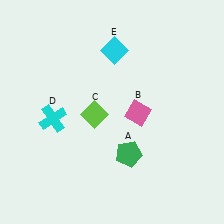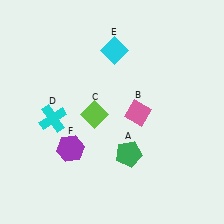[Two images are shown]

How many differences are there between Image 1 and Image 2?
There is 1 difference between the two images.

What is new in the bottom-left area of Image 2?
A purple hexagon (F) was added in the bottom-left area of Image 2.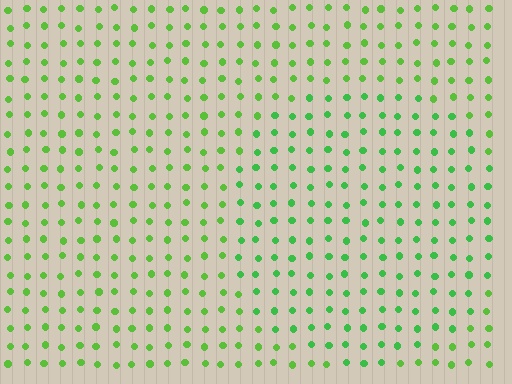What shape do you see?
I see a circle.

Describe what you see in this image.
The image is filled with small lime elements in a uniform arrangement. A circle-shaped region is visible where the elements are tinted to a slightly different hue, forming a subtle color boundary.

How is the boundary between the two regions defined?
The boundary is defined purely by a slight shift in hue (about 21 degrees). Spacing, size, and orientation are identical on both sides.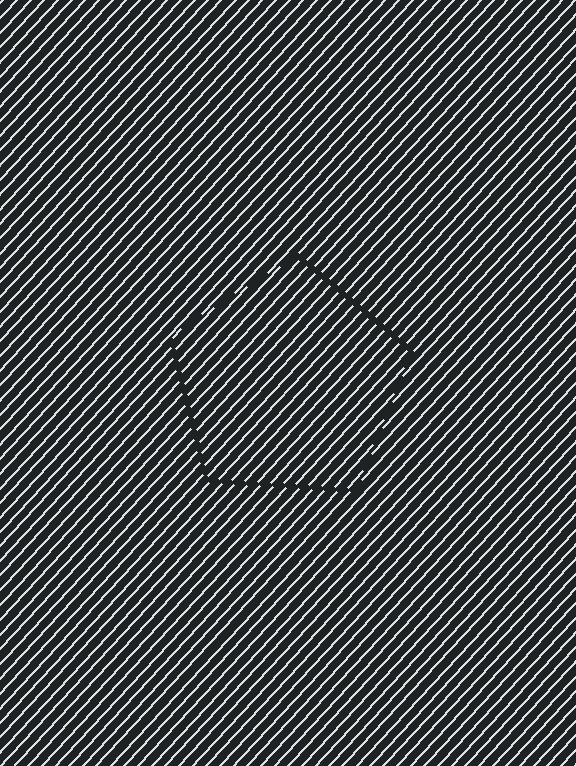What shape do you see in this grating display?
An illusory pentagon. The interior of the shape contains the same grating, shifted by half a period — the contour is defined by the phase discontinuity where line-ends from the inner and outer gratings abut.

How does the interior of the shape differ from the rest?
The interior of the shape contains the same grating, shifted by half a period — the contour is defined by the phase discontinuity where line-ends from the inner and outer gratings abut.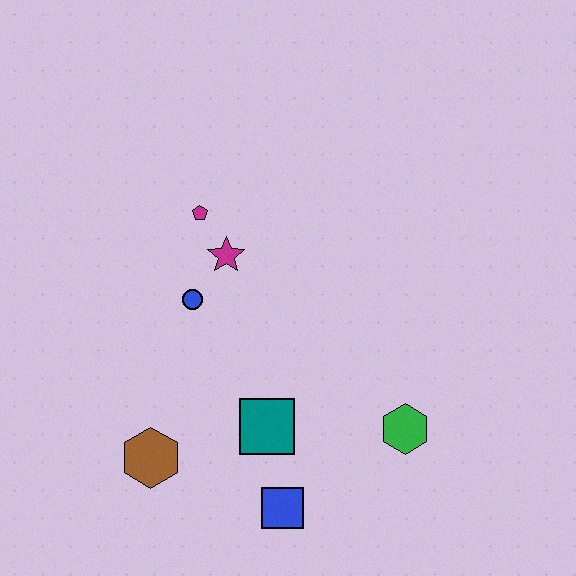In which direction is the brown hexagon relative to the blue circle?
The brown hexagon is below the blue circle.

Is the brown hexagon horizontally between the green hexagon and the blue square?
No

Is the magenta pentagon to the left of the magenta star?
Yes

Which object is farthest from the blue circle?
The green hexagon is farthest from the blue circle.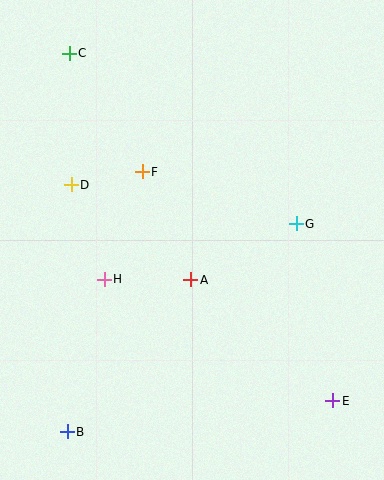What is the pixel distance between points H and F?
The distance between H and F is 114 pixels.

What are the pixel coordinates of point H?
Point H is at (104, 279).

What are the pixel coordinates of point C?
Point C is at (69, 53).